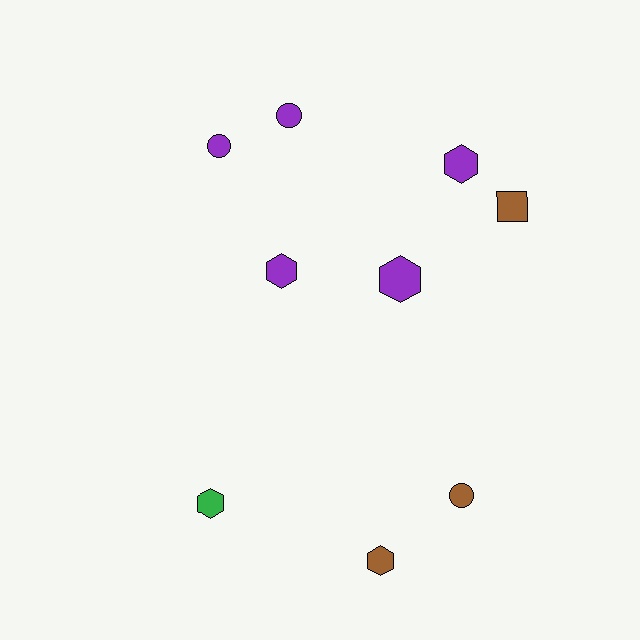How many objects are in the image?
There are 9 objects.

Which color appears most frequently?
Purple, with 5 objects.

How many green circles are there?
There are no green circles.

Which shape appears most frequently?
Hexagon, with 5 objects.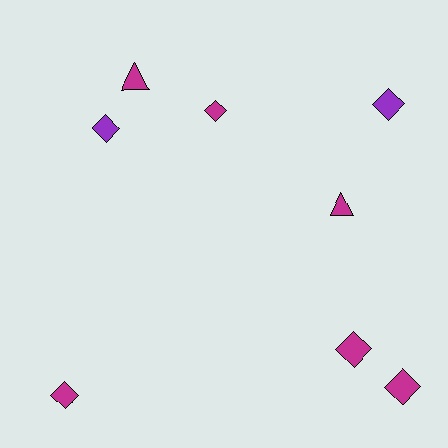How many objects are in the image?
There are 8 objects.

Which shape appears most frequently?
Diamond, with 6 objects.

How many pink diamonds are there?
There are no pink diamonds.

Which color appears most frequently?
Magenta, with 6 objects.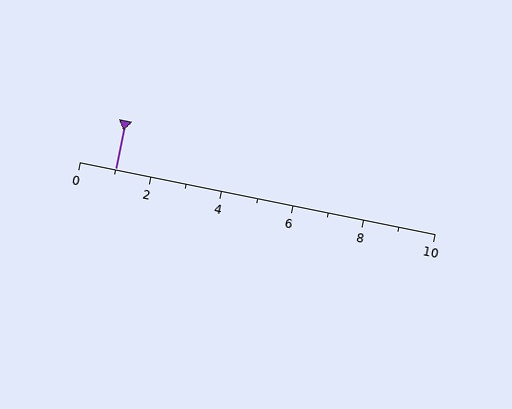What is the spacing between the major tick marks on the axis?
The major ticks are spaced 2 apart.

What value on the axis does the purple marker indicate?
The marker indicates approximately 1.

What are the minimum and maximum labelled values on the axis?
The axis runs from 0 to 10.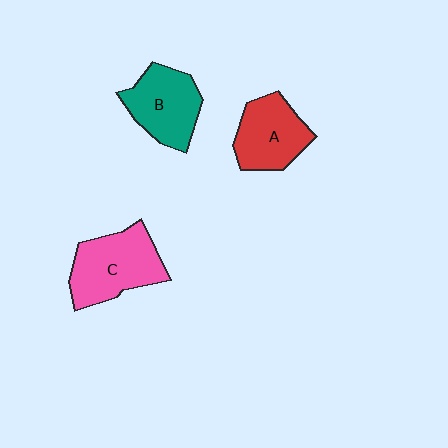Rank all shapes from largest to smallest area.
From largest to smallest: C (pink), B (teal), A (red).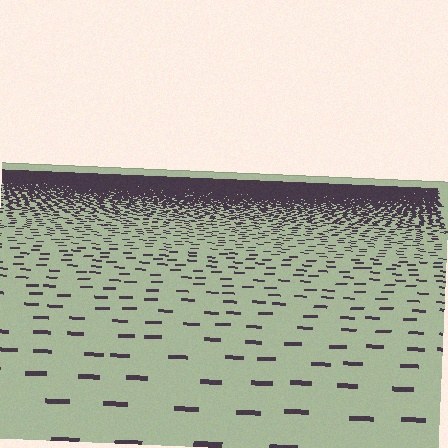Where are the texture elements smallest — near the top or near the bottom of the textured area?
Near the top.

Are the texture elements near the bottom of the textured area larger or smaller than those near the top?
Larger. Near the bottom, elements are closer to the viewer and appear at a bigger on-screen size.